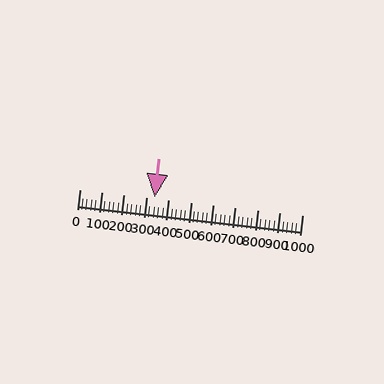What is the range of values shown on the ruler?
The ruler shows values from 0 to 1000.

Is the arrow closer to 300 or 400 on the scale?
The arrow is closer to 300.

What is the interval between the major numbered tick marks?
The major tick marks are spaced 100 units apart.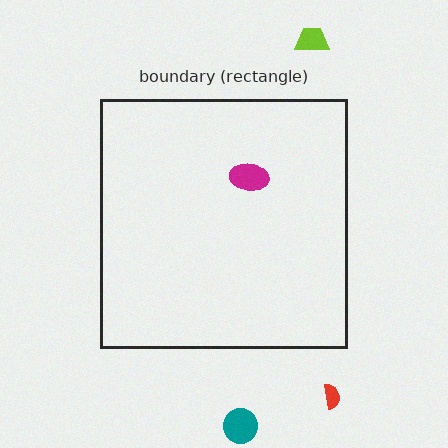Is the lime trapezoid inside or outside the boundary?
Outside.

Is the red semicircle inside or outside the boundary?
Outside.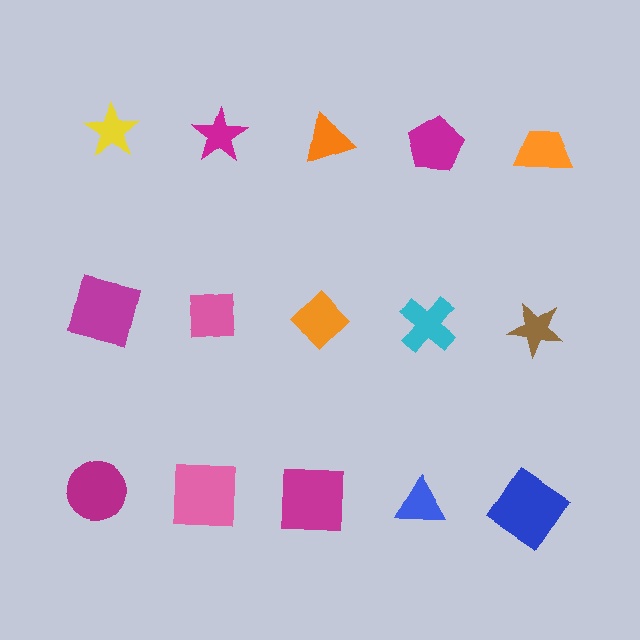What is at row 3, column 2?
A pink square.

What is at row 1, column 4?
A magenta pentagon.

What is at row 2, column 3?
An orange diamond.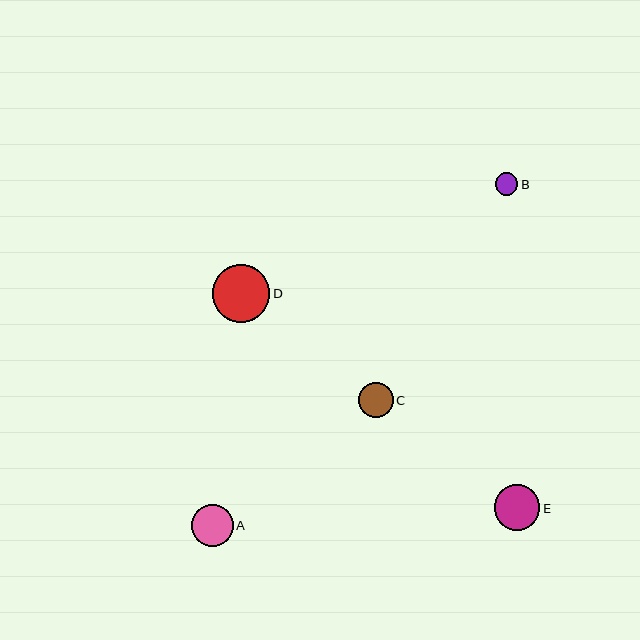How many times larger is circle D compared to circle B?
Circle D is approximately 2.5 times the size of circle B.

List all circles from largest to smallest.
From largest to smallest: D, E, A, C, B.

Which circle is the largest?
Circle D is the largest with a size of approximately 58 pixels.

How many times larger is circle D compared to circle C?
Circle D is approximately 1.7 times the size of circle C.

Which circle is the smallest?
Circle B is the smallest with a size of approximately 23 pixels.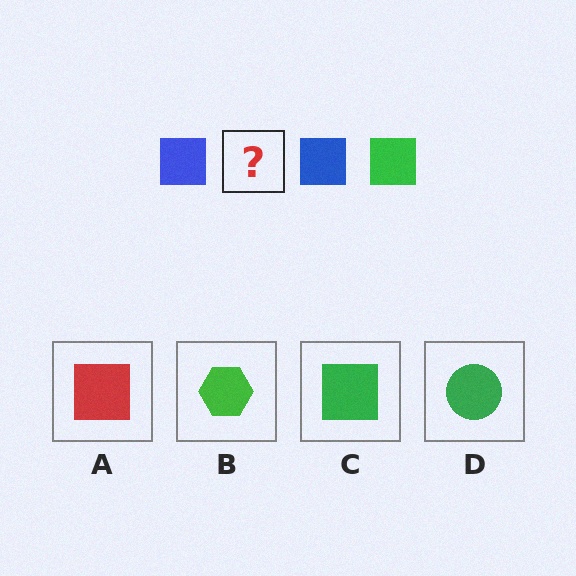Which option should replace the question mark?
Option C.